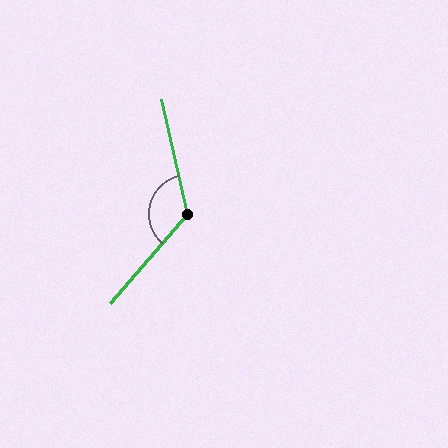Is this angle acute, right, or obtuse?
It is obtuse.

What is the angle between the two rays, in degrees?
Approximately 127 degrees.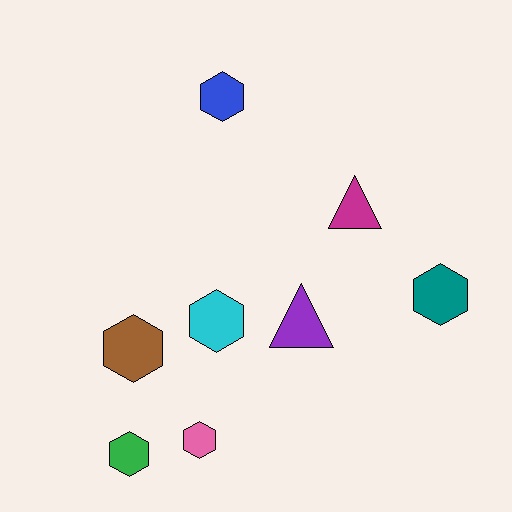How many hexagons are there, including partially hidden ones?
There are 6 hexagons.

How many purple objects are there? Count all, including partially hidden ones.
There is 1 purple object.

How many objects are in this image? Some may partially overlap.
There are 8 objects.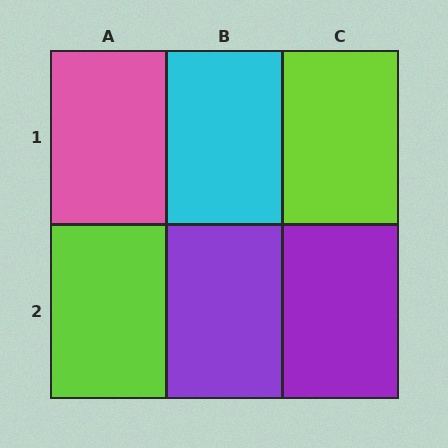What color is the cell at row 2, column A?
Lime.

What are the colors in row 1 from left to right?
Pink, cyan, lime.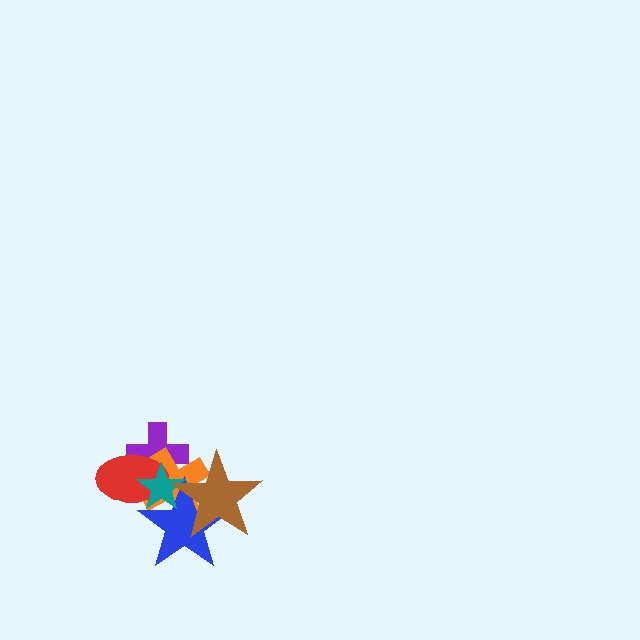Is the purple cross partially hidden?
Yes, it is partially covered by another shape.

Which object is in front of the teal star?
The brown star is in front of the teal star.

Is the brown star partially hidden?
No, no other shape covers it.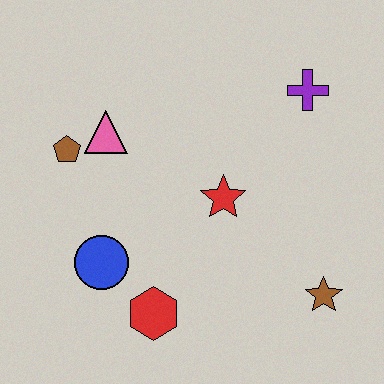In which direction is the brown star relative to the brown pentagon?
The brown star is to the right of the brown pentagon.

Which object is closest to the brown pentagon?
The pink triangle is closest to the brown pentagon.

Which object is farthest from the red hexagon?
The purple cross is farthest from the red hexagon.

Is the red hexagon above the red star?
No